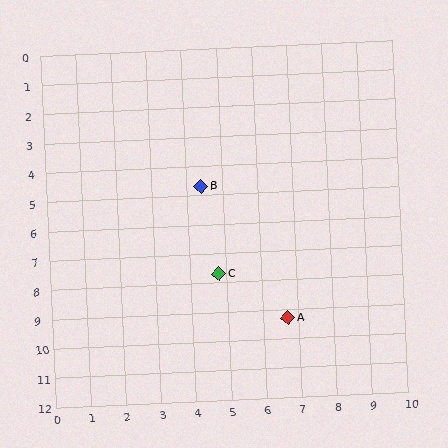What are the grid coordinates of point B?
Point B is at approximately (4.4, 4.7).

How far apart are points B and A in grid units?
Points B and A are about 5.1 grid units apart.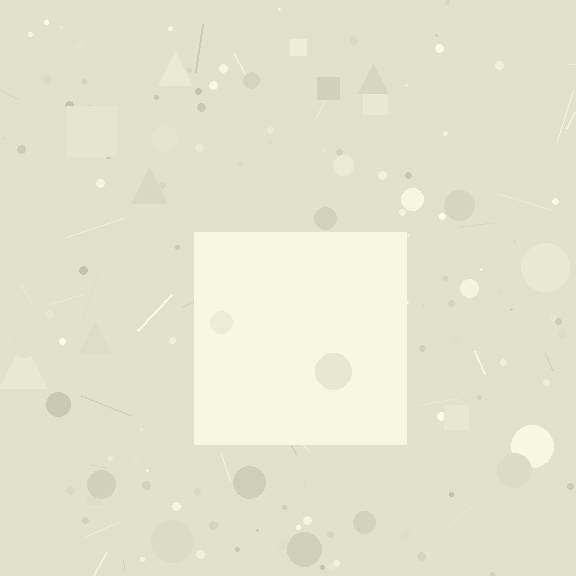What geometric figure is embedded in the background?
A square is embedded in the background.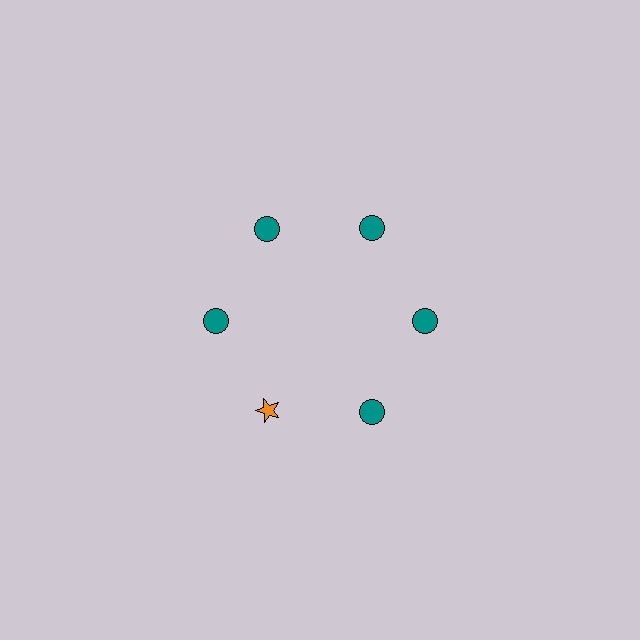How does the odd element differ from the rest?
It differs in both color (orange instead of teal) and shape (star instead of circle).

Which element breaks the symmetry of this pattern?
The orange star at roughly the 7 o'clock position breaks the symmetry. All other shapes are teal circles.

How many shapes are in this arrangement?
There are 6 shapes arranged in a ring pattern.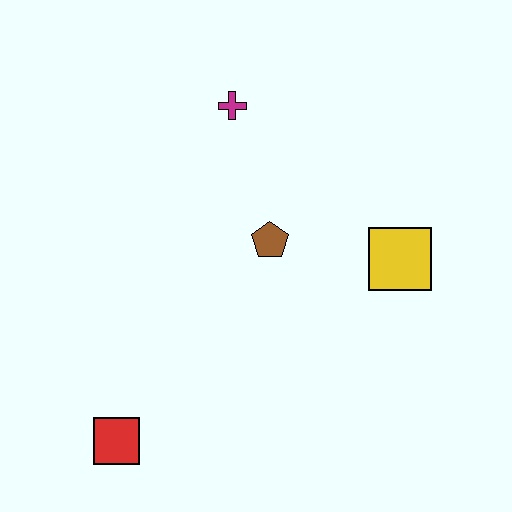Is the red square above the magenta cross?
No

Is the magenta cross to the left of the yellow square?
Yes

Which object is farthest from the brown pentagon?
The red square is farthest from the brown pentagon.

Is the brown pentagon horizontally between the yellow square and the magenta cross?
Yes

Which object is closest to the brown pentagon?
The yellow square is closest to the brown pentagon.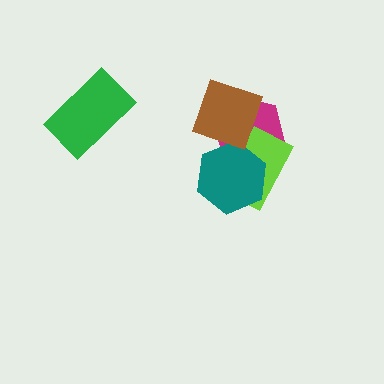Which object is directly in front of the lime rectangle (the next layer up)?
The teal hexagon is directly in front of the lime rectangle.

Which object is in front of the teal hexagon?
The brown diamond is in front of the teal hexagon.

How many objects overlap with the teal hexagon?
3 objects overlap with the teal hexagon.